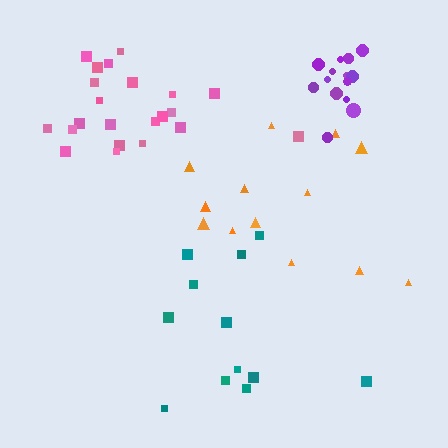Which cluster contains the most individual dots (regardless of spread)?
Pink (22).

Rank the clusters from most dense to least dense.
purple, pink, teal, orange.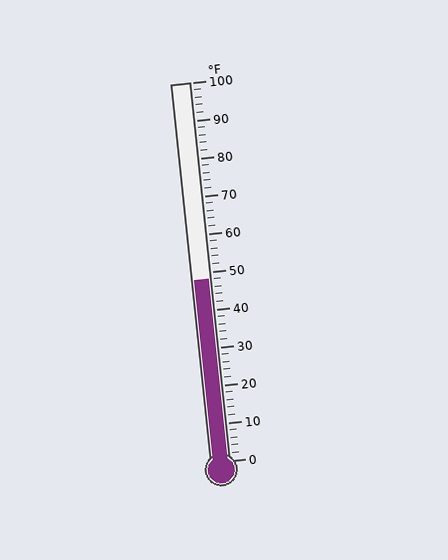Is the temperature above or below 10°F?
The temperature is above 10°F.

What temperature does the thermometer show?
The thermometer shows approximately 48°F.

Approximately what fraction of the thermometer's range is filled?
The thermometer is filled to approximately 50% of its range.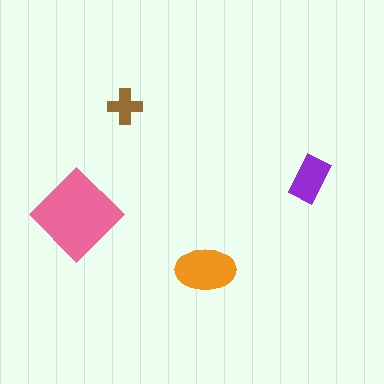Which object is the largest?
The pink diamond.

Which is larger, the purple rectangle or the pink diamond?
The pink diamond.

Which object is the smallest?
The brown cross.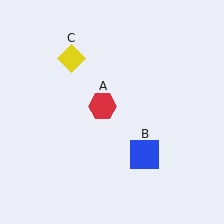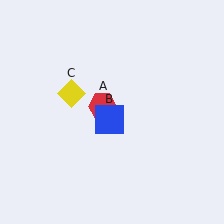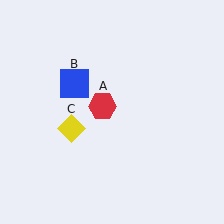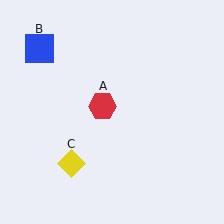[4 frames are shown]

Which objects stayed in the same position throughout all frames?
Red hexagon (object A) remained stationary.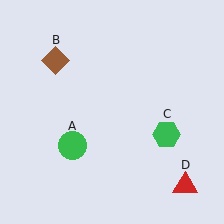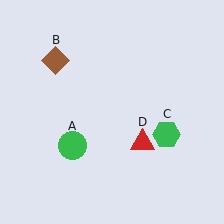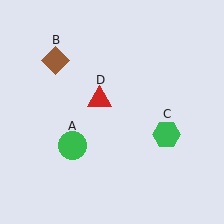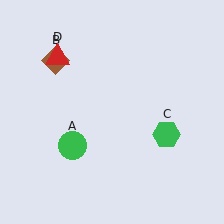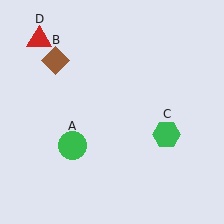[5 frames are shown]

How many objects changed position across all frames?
1 object changed position: red triangle (object D).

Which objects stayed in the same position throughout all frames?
Green circle (object A) and brown diamond (object B) and green hexagon (object C) remained stationary.